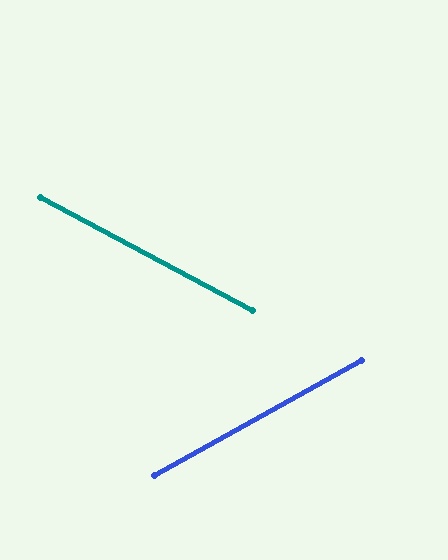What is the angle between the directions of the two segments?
Approximately 57 degrees.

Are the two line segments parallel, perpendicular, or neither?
Neither parallel nor perpendicular — they differ by about 57°.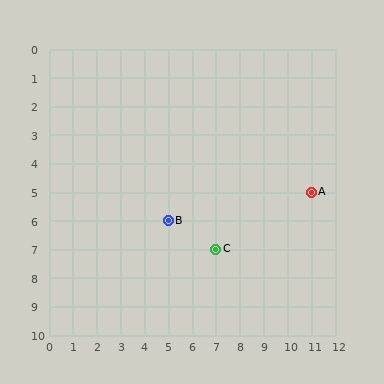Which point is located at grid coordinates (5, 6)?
Point B is at (5, 6).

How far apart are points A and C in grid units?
Points A and C are 4 columns and 2 rows apart (about 4.5 grid units diagonally).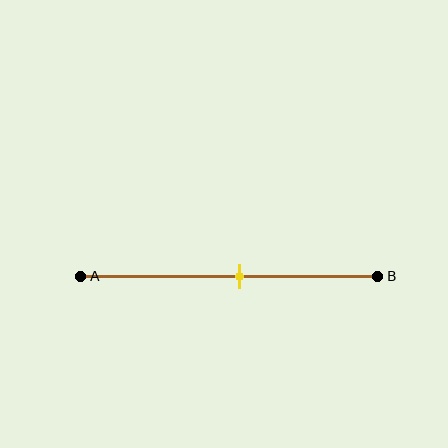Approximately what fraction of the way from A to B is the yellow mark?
The yellow mark is approximately 55% of the way from A to B.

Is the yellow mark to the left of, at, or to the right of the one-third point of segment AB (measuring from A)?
The yellow mark is to the right of the one-third point of segment AB.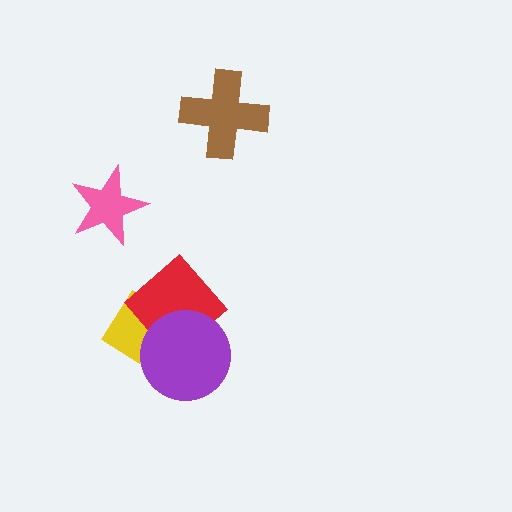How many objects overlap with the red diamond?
2 objects overlap with the red diamond.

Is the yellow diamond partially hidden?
Yes, it is partially covered by another shape.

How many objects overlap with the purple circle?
2 objects overlap with the purple circle.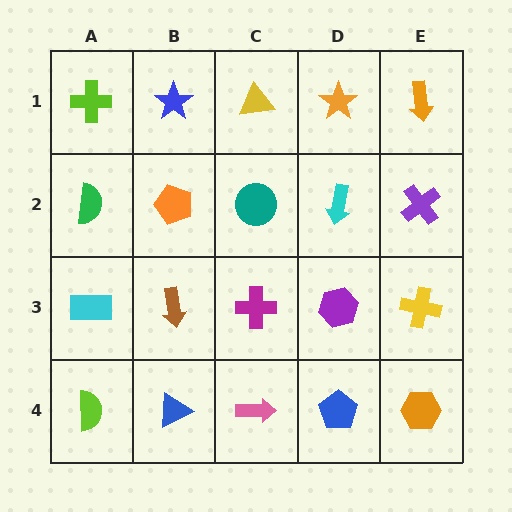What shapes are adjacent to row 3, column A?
A green semicircle (row 2, column A), a lime semicircle (row 4, column A), a brown arrow (row 3, column B).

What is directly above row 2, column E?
An orange arrow.